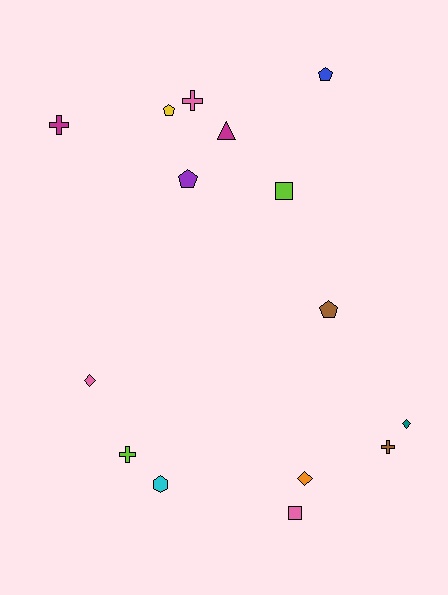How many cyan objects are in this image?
There is 1 cyan object.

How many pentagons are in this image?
There are 4 pentagons.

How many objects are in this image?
There are 15 objects.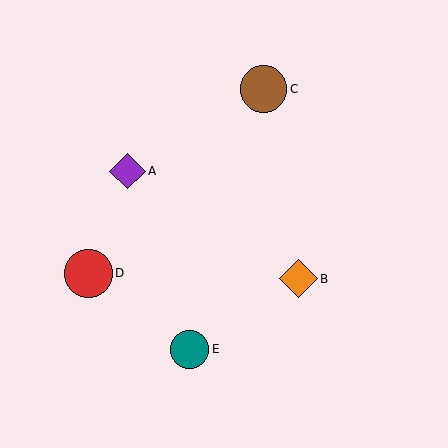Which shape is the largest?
The red circle (labeled D) is the largest.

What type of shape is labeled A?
Shape A is a purple diamond.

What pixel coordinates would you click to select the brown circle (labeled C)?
Click at (264, 89) to select the brown circle C.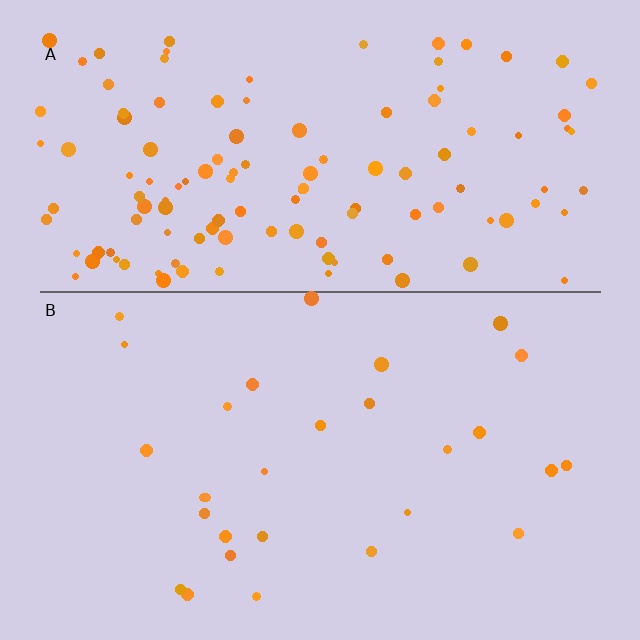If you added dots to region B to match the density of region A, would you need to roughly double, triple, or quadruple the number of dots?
Approximately quadruple.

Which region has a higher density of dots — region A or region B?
A (the top).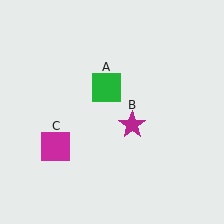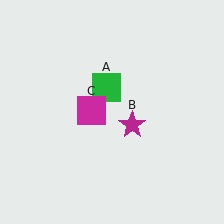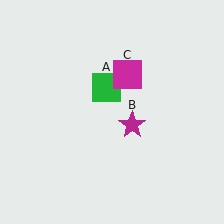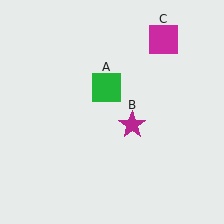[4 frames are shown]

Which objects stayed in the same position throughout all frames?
Green square (object A) and magenta star (object B) remained stationary.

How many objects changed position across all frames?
1 object changed position: magenta square (object C).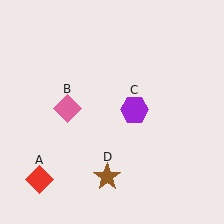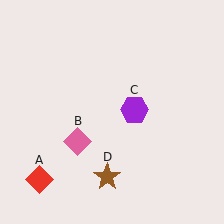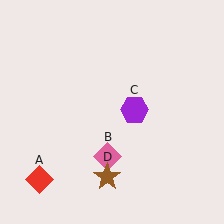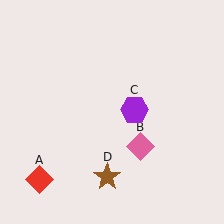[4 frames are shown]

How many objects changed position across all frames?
1 object changed position: pink diamond (object B).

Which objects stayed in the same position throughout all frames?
Red diamond (object A) and purple hexagon (object C) and brown star (object D) remained stationary.